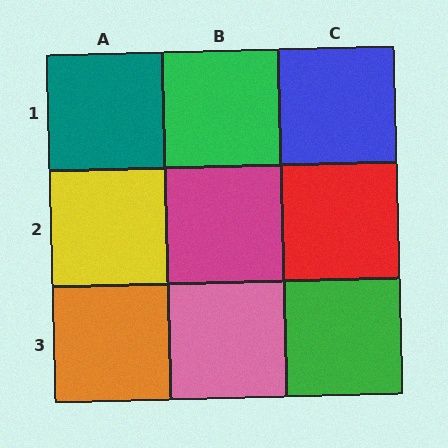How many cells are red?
1 cell is red.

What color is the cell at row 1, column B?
Green.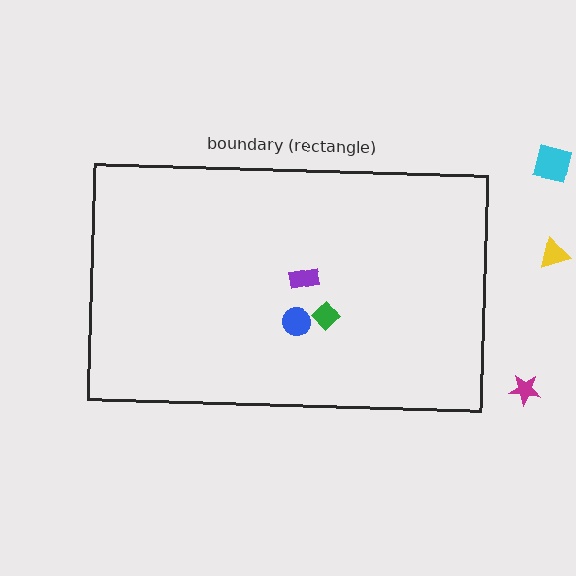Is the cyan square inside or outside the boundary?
Outside.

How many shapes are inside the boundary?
3 inside, 3 outside.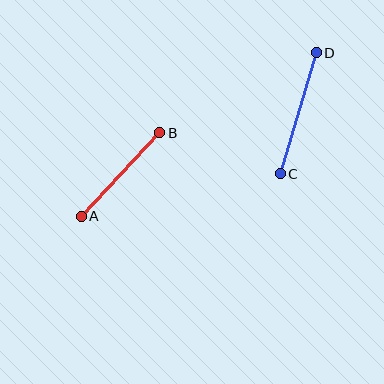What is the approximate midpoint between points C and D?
The midpoint is at approximately (298, 113) pixels.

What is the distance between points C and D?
The distance is approximately 126 pixels.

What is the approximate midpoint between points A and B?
The midpoint is at approximately (120, 174) pixels.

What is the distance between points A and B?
The distance is approximately 115 pixels.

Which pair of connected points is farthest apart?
Points C and D are farthest apart.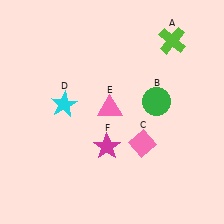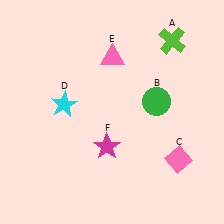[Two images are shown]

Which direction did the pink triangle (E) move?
The pink triangle (E) moved up.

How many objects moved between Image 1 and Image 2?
2 objects moved between the two images.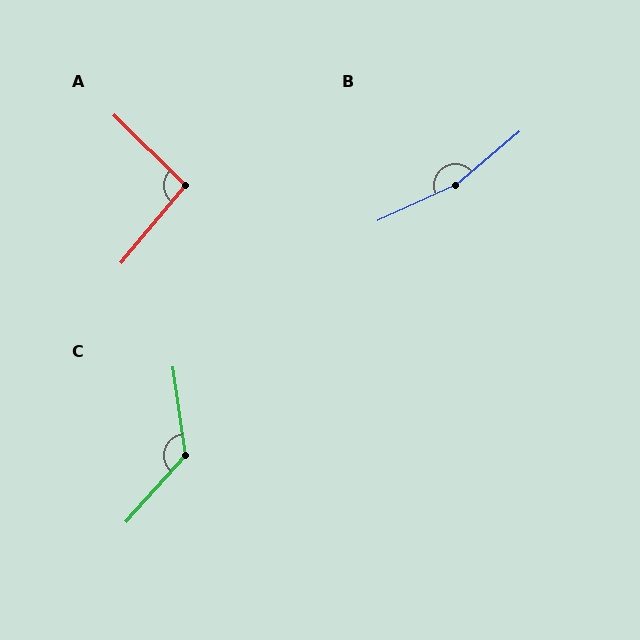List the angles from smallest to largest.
A (95°), C (130°), B (164°).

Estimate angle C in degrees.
Approximately 130 degrees.